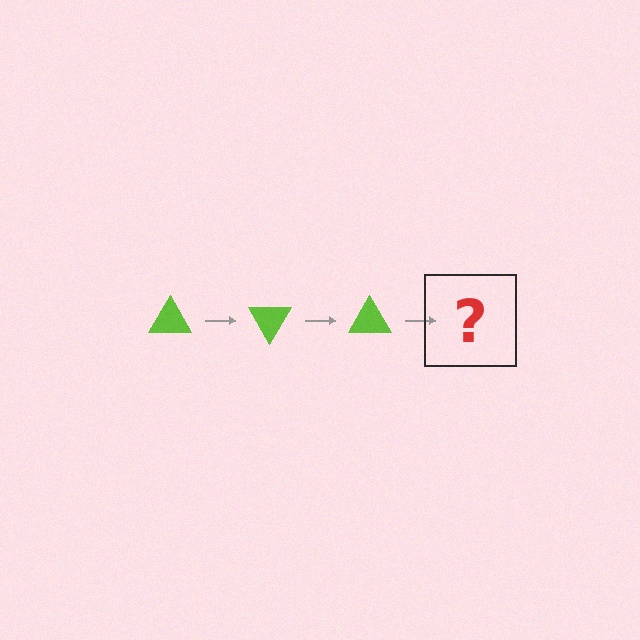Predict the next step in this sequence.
The next step is a lime triangle rotated 180 degrees.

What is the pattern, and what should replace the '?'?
The pattern is that the triangle rotates 60 degrees each step. The '?' should be a lime triangle rotated 180 degrees.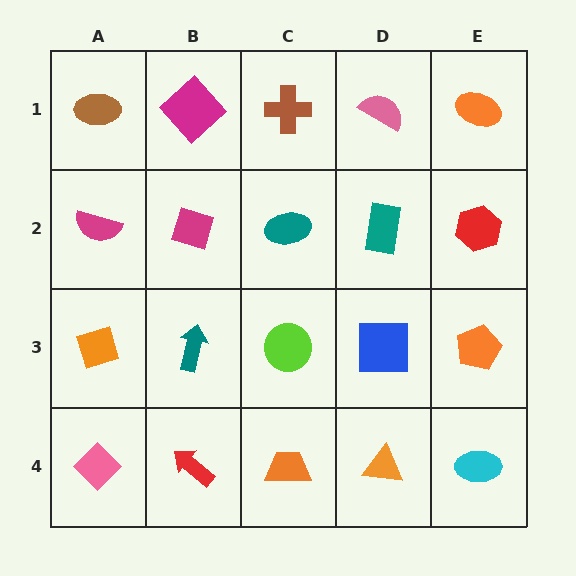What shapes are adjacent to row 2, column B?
A magenta diamond (row 1, column B), a teal arrow (row 3, column B), a magenta semicircle (row 2, column A), a teal ellipse (row 2, column C).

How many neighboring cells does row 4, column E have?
2.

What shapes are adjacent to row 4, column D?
A blue square (row 3, column D), an orange trapezoid (row 4, column C), a cyan ellipse (row 4, column E).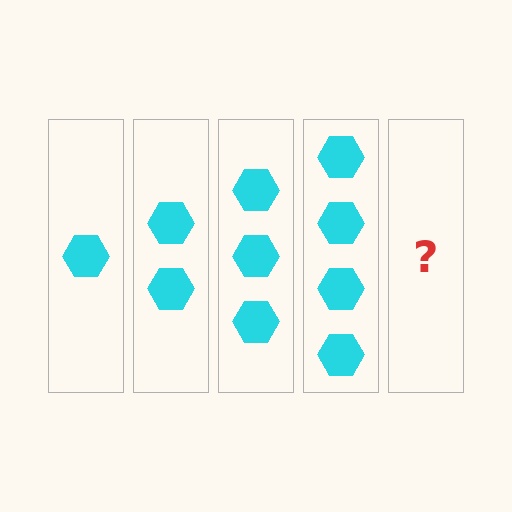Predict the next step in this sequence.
The next step is 5 hexagons.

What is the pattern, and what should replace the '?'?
The pattern is that each step adds one more hexagon. The '?' should be 5 hexagons.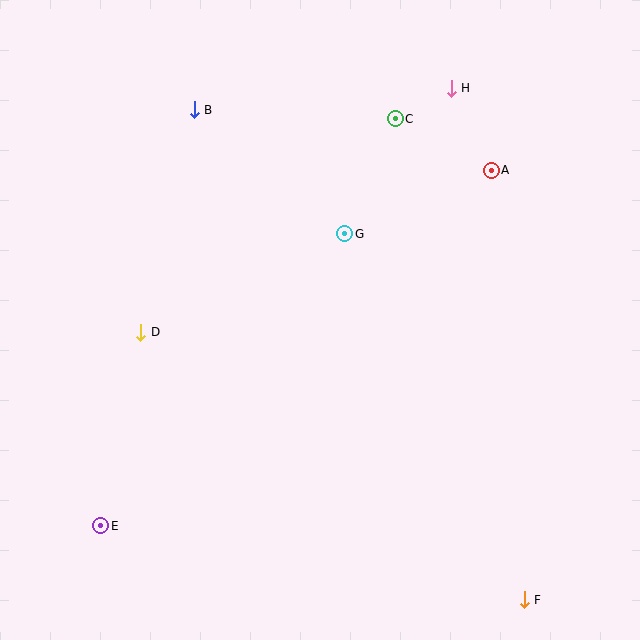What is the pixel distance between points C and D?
The distance between C and D is 332 pixels.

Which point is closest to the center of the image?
Point G at (345, 234) is closest to the center.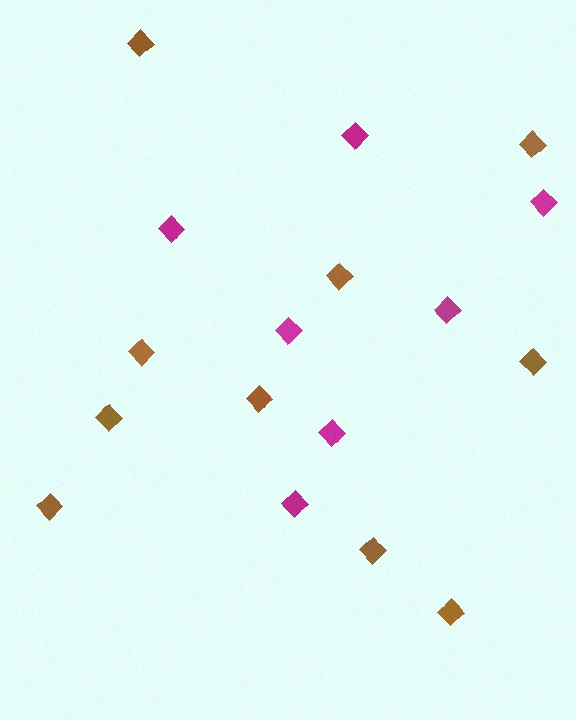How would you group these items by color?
There are 2 groups: one group of brown diamonds (10) and one group of magenta diamonds (7).